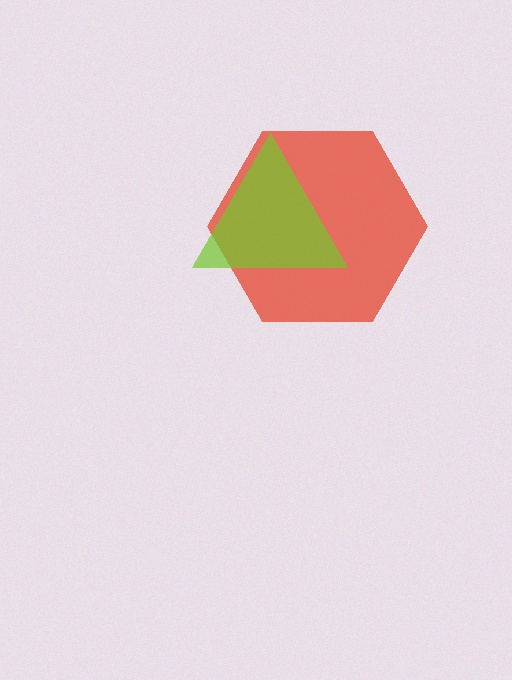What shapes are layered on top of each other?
The layered shapes are: a red hexagon, a lime triangle.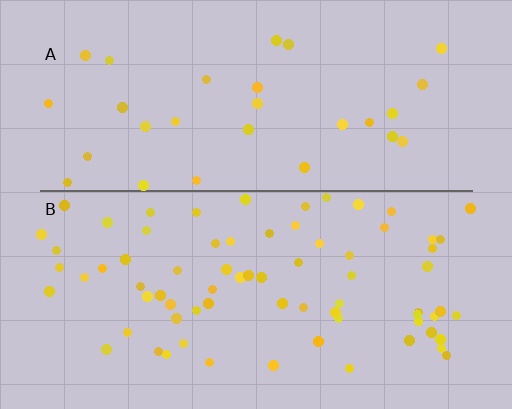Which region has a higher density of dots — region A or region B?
B (the bottom).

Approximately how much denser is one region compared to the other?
Approximately 2.4× — region B over region A.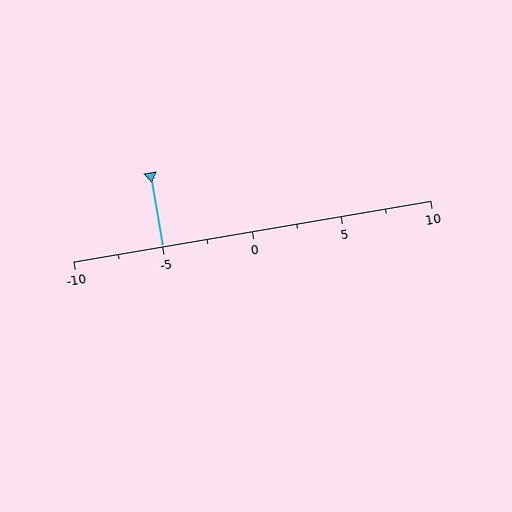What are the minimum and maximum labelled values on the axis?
The axis runs from -10 to 10.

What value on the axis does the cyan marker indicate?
The marker indicates approximately -5.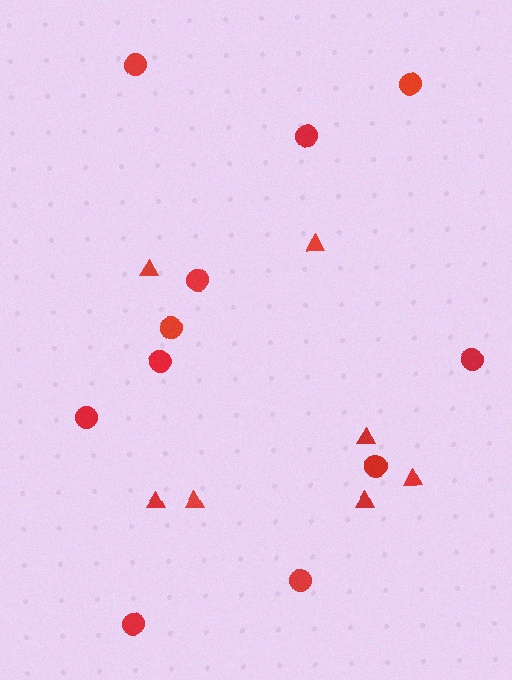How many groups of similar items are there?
There are 2 groups: one group of triangles (7) and one group of circles (11).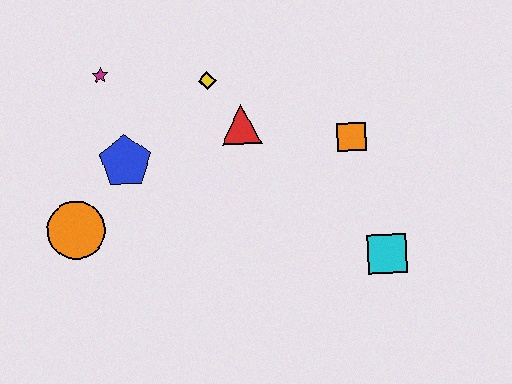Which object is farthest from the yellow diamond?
The cyan square is farthest from the yellow diamond.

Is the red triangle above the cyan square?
Yes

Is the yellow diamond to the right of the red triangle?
No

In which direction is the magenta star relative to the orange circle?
The magenta star is above the orange circle.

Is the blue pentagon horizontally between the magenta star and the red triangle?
Yes